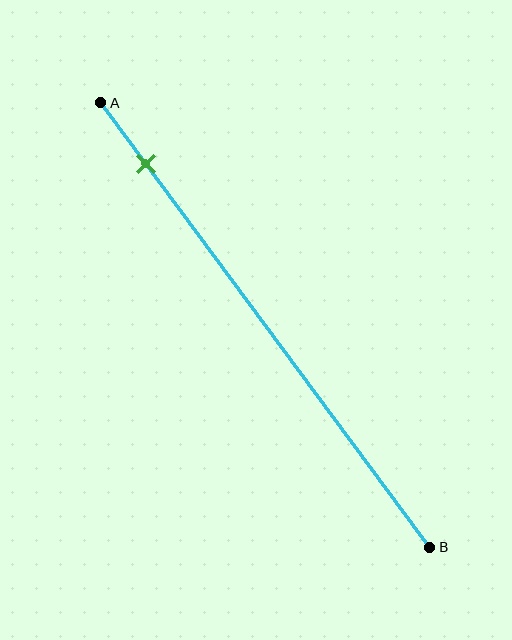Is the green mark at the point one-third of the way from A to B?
No, the mark is at about 15% from A, not at the 33% one-third point.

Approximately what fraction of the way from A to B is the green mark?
The green mark is approximately 15% of the way from A to B.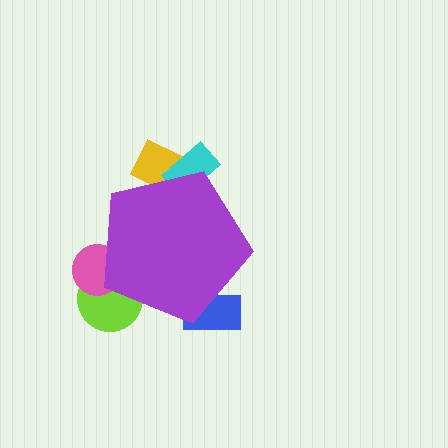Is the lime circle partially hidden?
Yes, the lime circle is partially hidden behind the purple pentagon.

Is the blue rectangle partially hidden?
Yes, the blue rectangle is partially hidden behind the purple pentagon.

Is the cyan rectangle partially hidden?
Yes, the cyan rectangle is partially hidden behind the purple pentagon.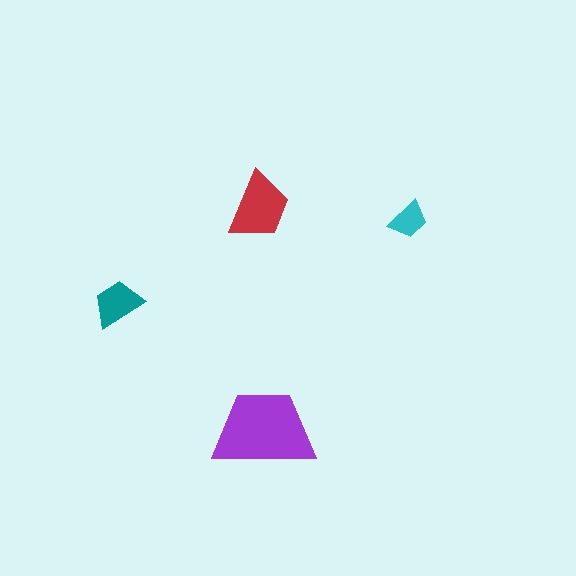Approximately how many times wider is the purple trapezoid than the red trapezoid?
About 1.5 times wider.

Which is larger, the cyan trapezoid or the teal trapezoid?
The teal one.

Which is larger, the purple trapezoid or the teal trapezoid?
The purple one.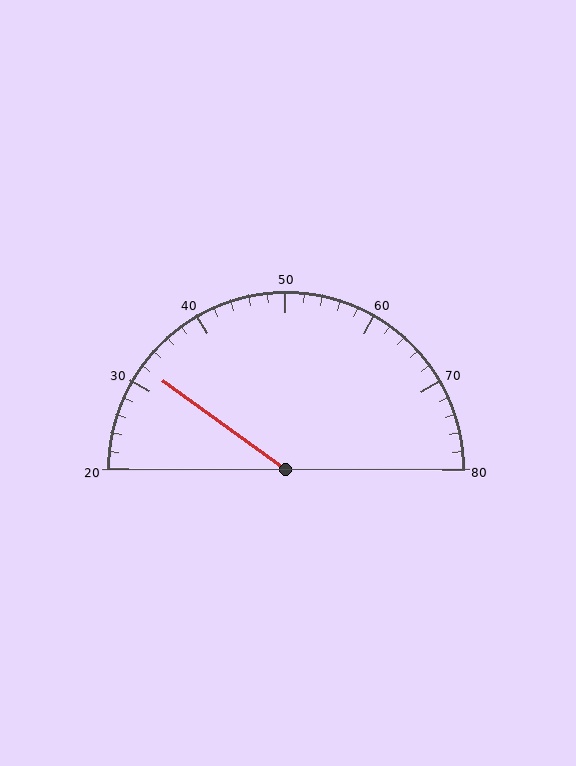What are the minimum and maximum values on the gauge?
The gauge ranges from 20 to 80.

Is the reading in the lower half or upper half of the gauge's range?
The reading is in the lower half of the range (20 to 80).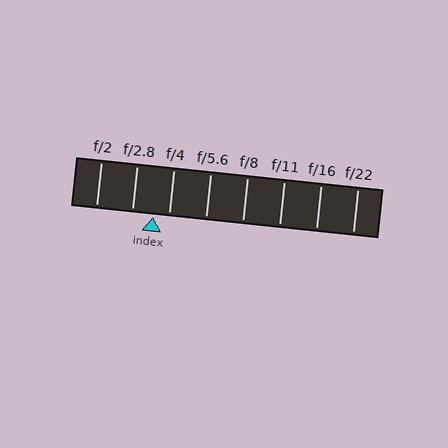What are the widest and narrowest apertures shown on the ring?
The widest aperture shown is f/2 and the narrowest is f/22.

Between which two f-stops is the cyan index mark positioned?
The index mark is between f/2.8 and f/4.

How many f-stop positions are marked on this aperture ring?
There are 8 f-stop positions marked.